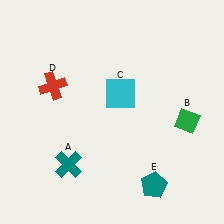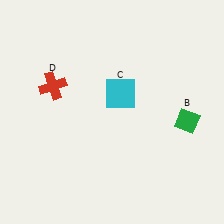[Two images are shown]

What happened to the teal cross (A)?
The teal cross (A) was removed in Image 2. It was in the bottom-left area of Image 1.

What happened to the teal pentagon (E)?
The teal pentagon (E) was removed in Image 2. It was in the bottom-right area of Image 1.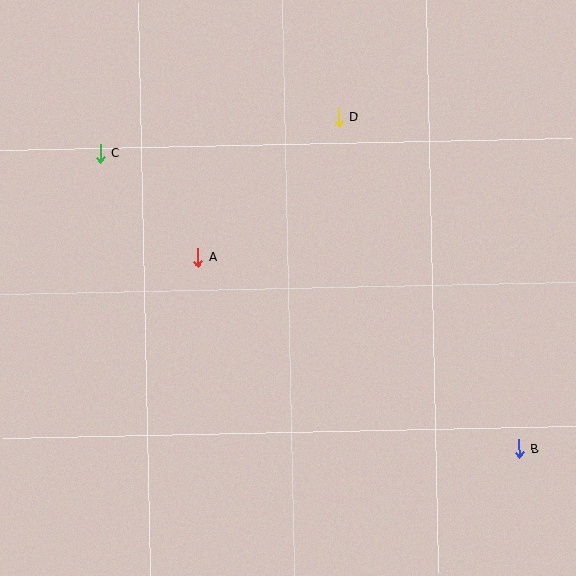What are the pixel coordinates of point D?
Point D is at (339, 117).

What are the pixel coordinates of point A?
Point A is at (198, 257).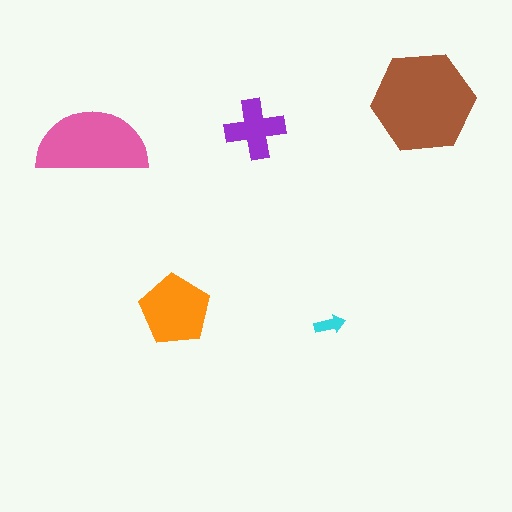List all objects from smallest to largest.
The cyan arrow, the purple cross, the orange pentagon, the pink semicircle, the brown hexagon.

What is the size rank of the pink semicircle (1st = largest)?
2nd.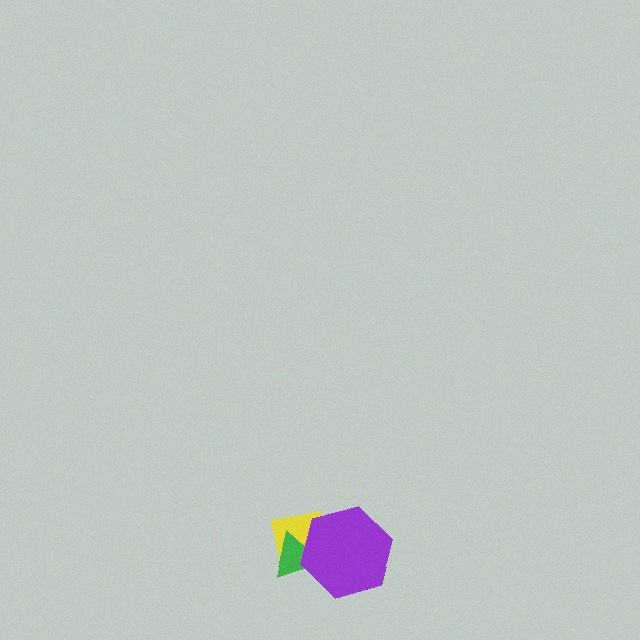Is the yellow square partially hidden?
Yes, it is partially covered by another shape.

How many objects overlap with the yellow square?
2 objects overlap with the yellow square.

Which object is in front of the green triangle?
The purple hexagon is in front of the green triangle.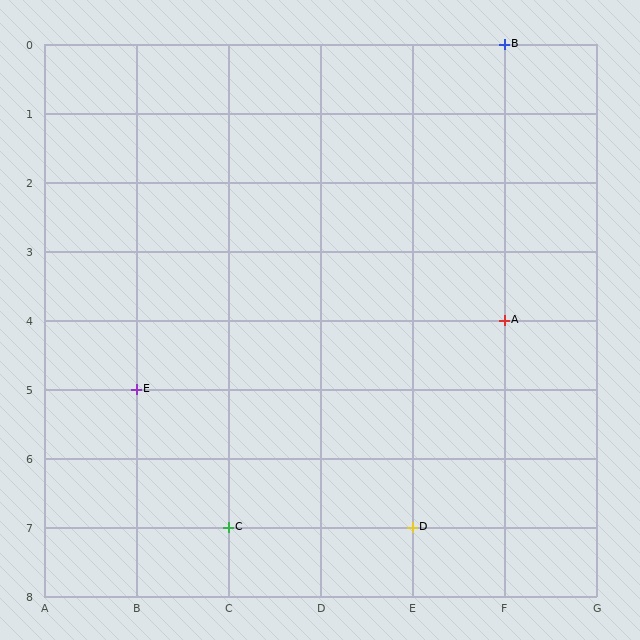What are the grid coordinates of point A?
Point A is at grid coordinates (F, 4).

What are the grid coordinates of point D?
Point D is at grid coordinates (E, 7).